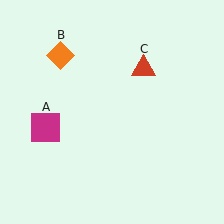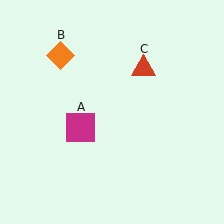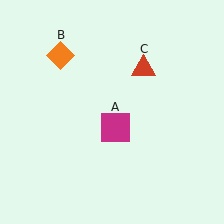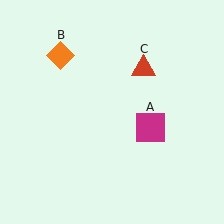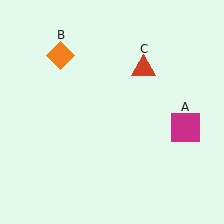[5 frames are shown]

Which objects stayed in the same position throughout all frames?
Orange diamond (object B) and red triangle (object C) remained stationary.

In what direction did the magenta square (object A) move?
The magenta square (object A) moved right.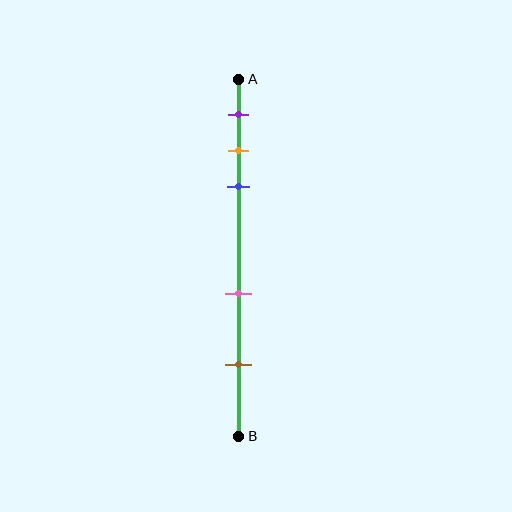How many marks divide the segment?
There are 5 marks dividing the segment.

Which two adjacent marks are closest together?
The orange and blue marks are the closest adjacent pair.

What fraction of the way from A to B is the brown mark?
The brown mark is approximately 80% (0.8) of the way from A to B.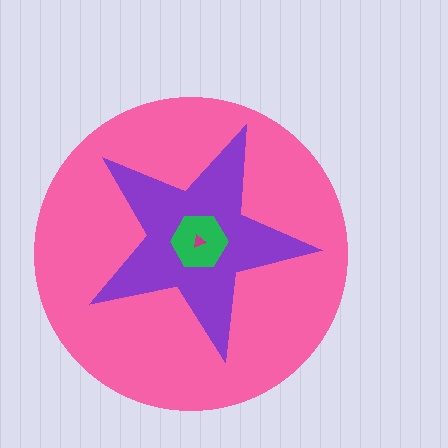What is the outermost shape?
The pink circle.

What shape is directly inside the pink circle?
The purple star.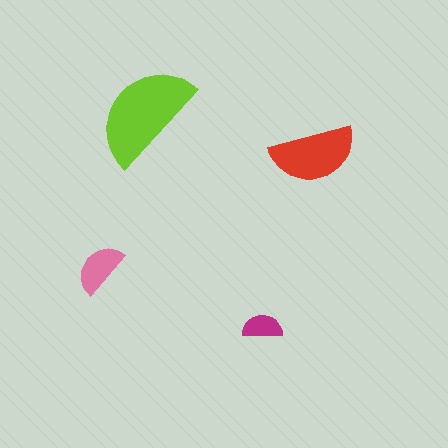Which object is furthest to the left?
The pink semicircle is leftmost.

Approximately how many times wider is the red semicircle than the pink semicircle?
About 1.5 times wider.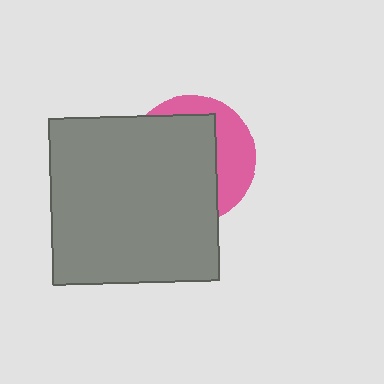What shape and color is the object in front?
The object in front is a gray square.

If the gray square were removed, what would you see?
You would see the complete pink circle.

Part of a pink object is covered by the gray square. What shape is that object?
It is a circle.